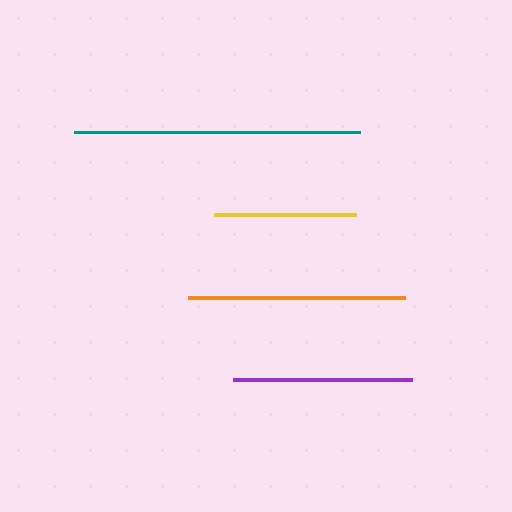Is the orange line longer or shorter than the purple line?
The orange line is longer than the purple line.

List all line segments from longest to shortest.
From longest to shortest: teal, orange, purple, yellow.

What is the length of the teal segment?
The teal segment is approximately 286 pixels long.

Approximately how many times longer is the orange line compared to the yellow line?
The orange line is approximately 1.5 times the length of the yellow line.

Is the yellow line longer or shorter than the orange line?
The orange line is longer than the yellow line.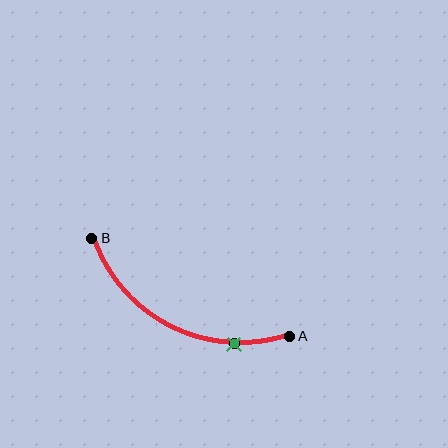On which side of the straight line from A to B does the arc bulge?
The arc bulges below the straight line connecting A and B.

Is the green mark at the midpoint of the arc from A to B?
No. The green mark lies on the arc but is closer to endpoint A. The arc midpoint would be at the point on the curve equidistant along the arc from both A and B.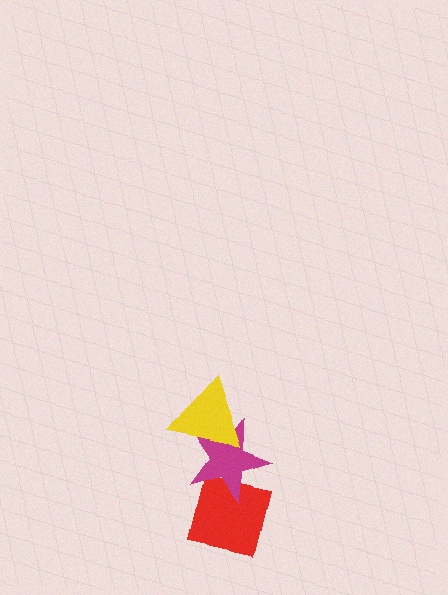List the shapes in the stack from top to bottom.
From top to bottom: the yellow triangle, the magenta star, the red square.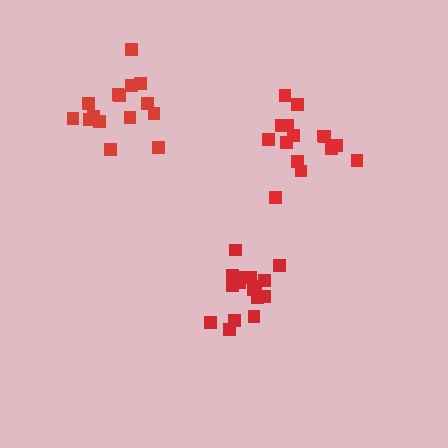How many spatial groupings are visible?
There are 3 spatial groupings.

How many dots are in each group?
Group 1: 15 dots, Group 2: 15 dots, Group 3: 17 dots (47 total).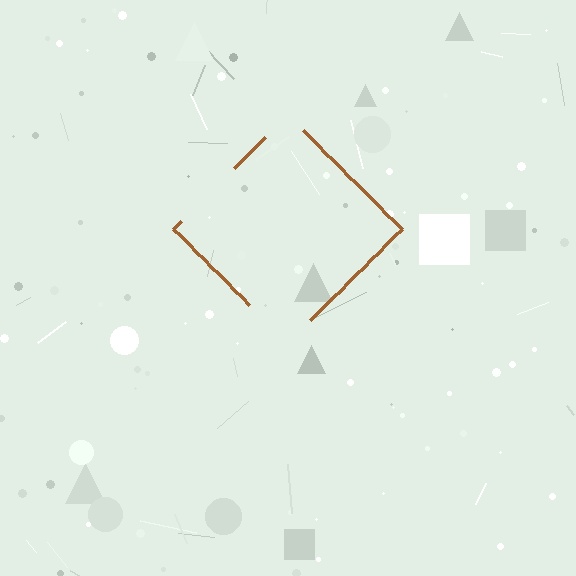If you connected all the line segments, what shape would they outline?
They would outline a diamond.